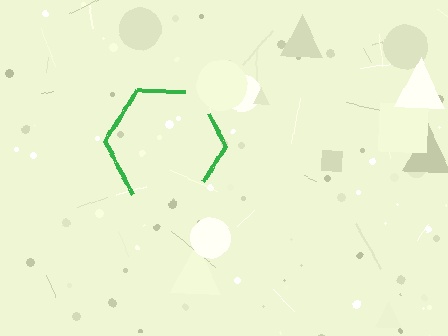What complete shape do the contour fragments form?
The contour fragments form a hexagon.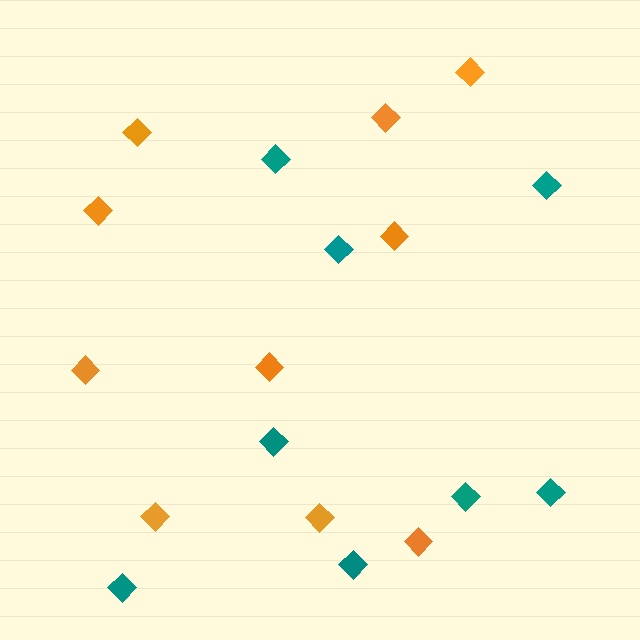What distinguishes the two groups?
There are 2 groups: one group of teal diamonds (8) and one group of orange diamonds (10).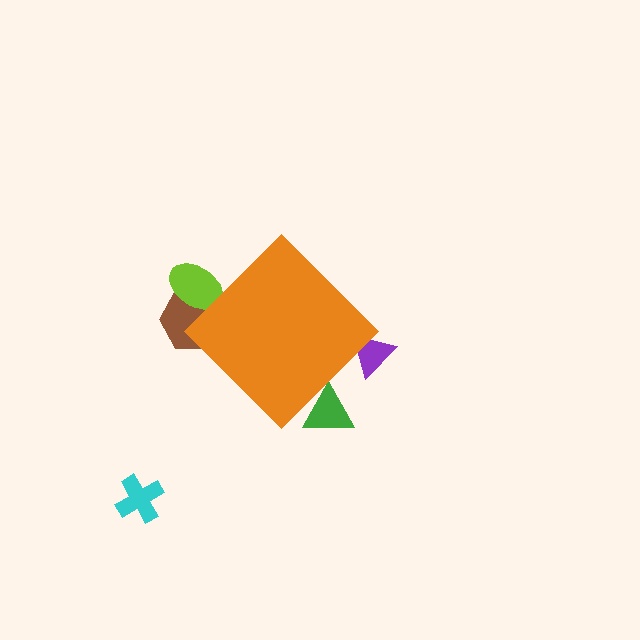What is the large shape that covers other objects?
An orange diamond.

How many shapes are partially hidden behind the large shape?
4 shapes are partially hidden.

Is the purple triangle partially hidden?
Yes, the purple triangle is partially hidden behind the orange diamond.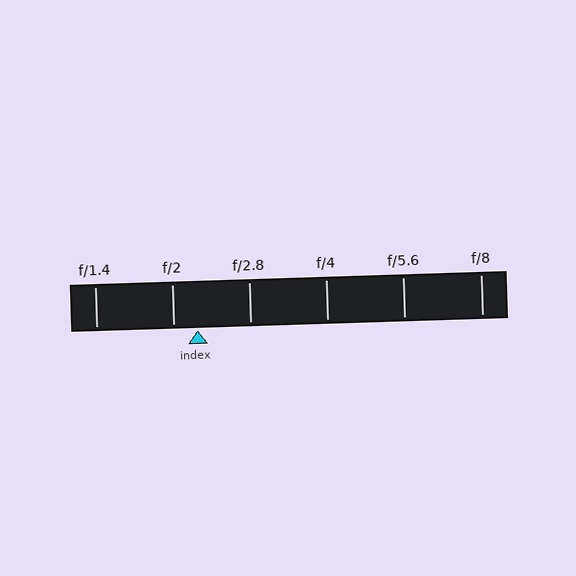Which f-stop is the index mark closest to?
The index mark is closest to f/2.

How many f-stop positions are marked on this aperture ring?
There are 6 f-stop positions marked.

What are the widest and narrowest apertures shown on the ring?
The widest aperture shown is f/1.4 and the narrowest is f/8.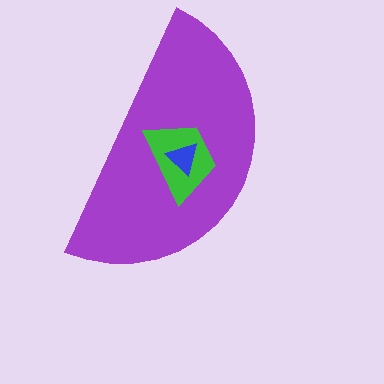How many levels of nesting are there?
3.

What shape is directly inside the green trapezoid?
The blue triangle.